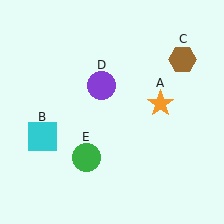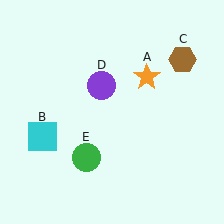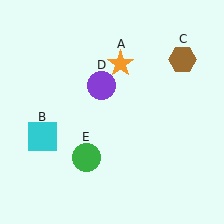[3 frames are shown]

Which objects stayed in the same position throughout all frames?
Cyan square (object B) and brown hexagon (object C) and purple circle (object D) and green circle (object E) remained stationary.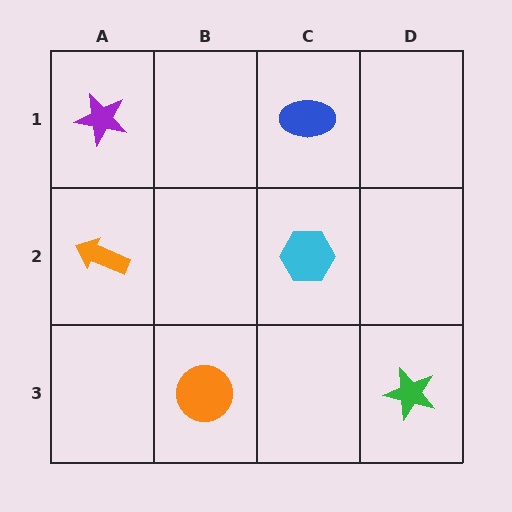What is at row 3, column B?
An orange circle.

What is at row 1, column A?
A purple star.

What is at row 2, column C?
A cyan hexagon.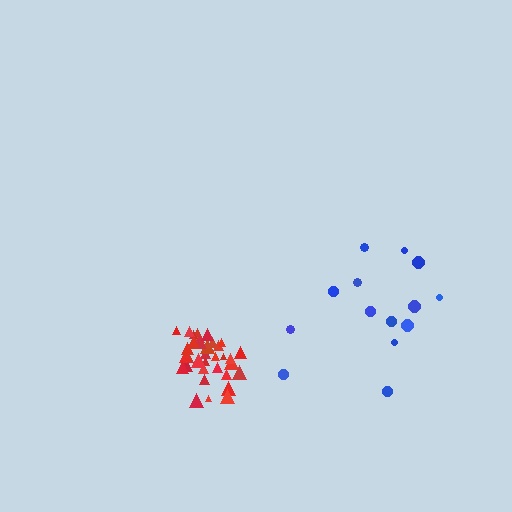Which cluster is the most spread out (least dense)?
Blue.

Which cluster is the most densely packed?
Red.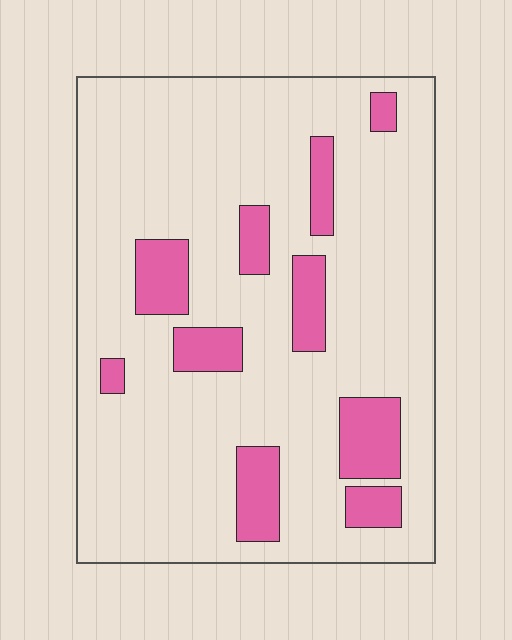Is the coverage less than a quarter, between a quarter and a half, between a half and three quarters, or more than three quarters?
Less than a quarter.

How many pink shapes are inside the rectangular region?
10.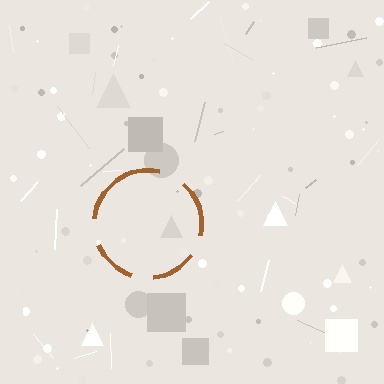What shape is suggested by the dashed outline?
The dashed outline suggests a circle.